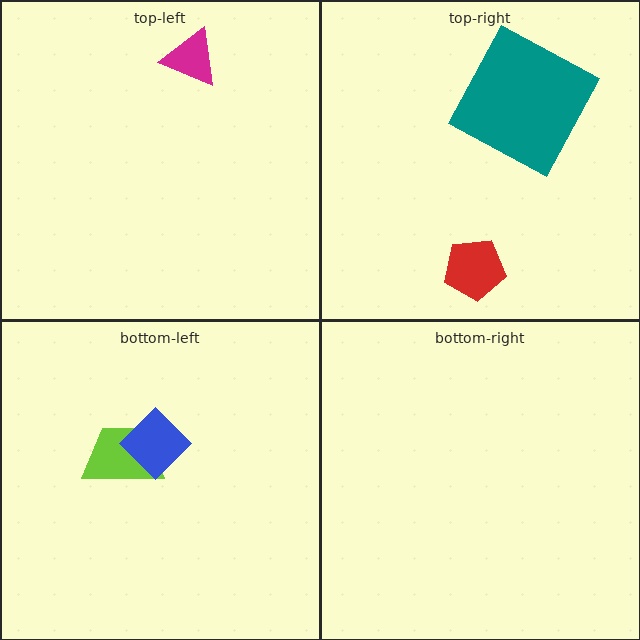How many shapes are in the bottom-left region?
2.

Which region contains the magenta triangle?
The top-left region.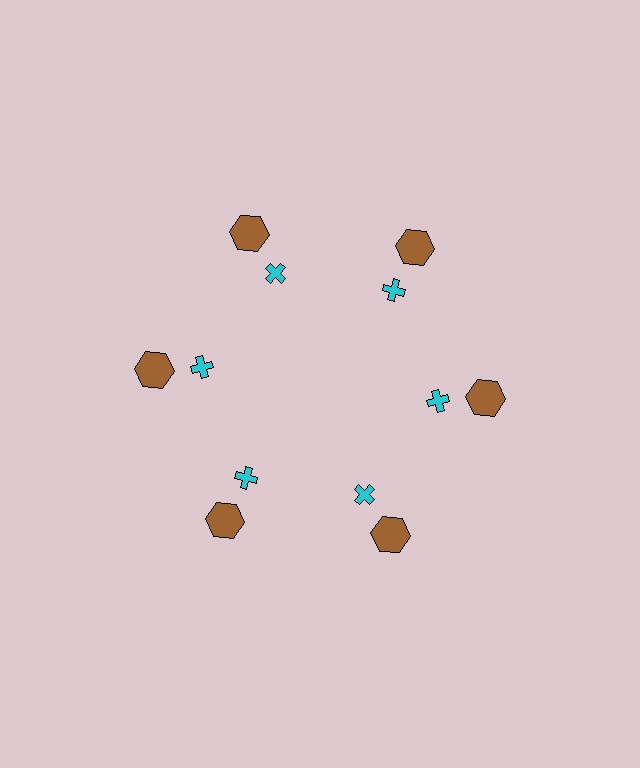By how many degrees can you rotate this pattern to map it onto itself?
The pattern maps onto itself every 60 degrees of rotation.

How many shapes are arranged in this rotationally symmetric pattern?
There are 12 shapes, arranged in 6 groups of 2.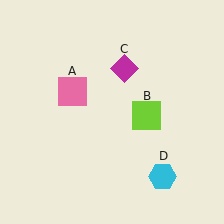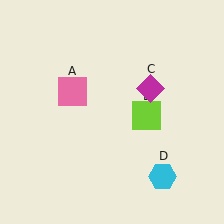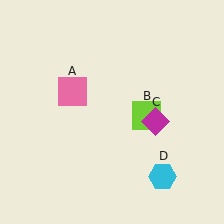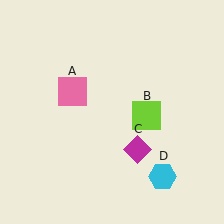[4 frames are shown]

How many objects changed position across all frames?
1 object changed position: magenta diamond (object C).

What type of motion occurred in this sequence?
The magenta diamond (object C) rotated clockwise around the center of the scene.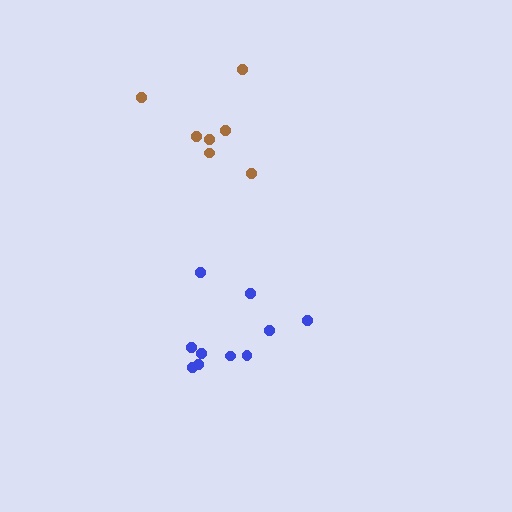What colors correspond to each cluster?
The clusters are colored: blue, brown.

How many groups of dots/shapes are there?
There are 2 groups.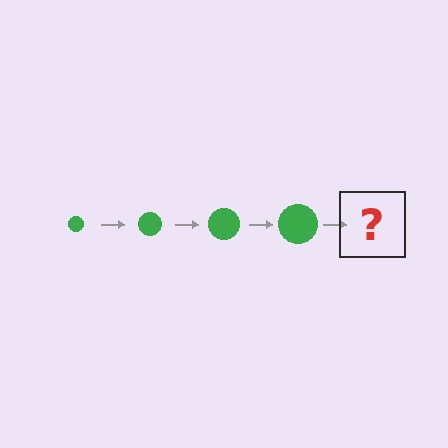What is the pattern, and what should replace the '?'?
The pattern is that the circle gets progressively larger each step. The '?' should be a green circle, larger than the previous one.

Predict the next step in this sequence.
The next step is a green circle, larger than the previous one.